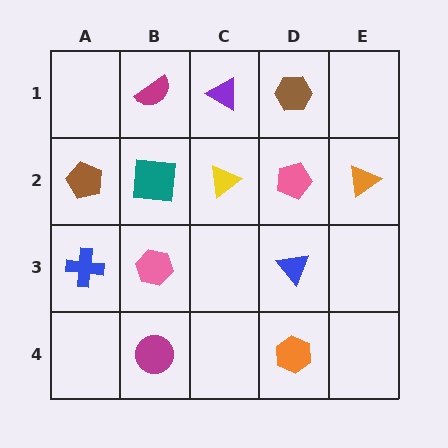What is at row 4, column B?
A magenta circle.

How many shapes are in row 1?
3 shapes.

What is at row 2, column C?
A yellow triangle.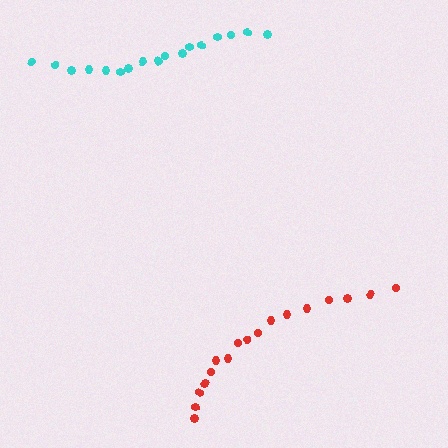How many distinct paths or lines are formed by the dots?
There are 2 distinct paths.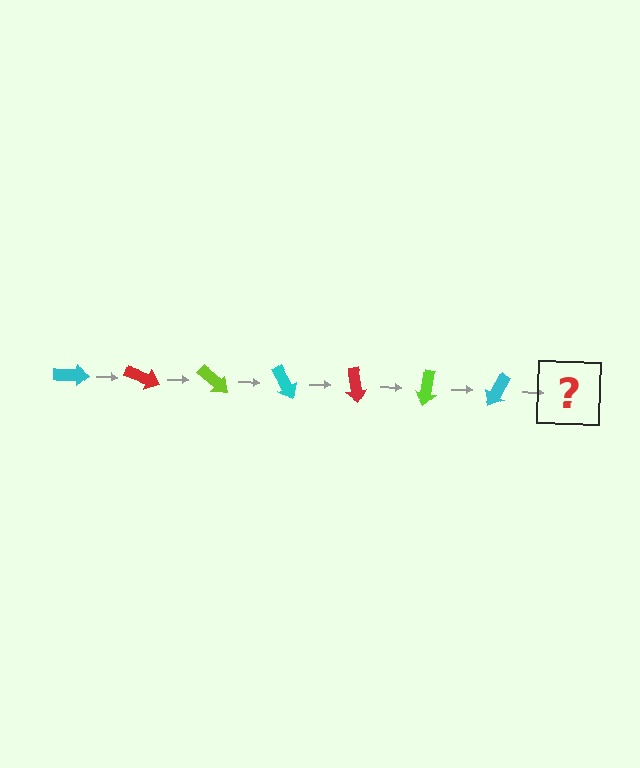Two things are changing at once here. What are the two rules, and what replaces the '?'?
The two rules are that it rotates 20 degrees each step and the color cycles through cyan, red, and lime. The '?' should be a red arrow, rotated 140 degrees from the start.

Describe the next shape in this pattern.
It should be a red arrow, rotated 140 degrees from the start.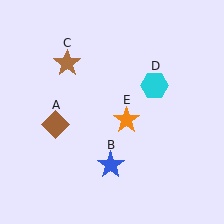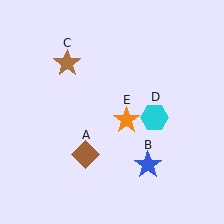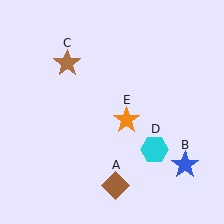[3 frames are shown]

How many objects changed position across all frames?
3 objects changed position: brown diamond (object A), blue star (object B), cyan hexagon (object D).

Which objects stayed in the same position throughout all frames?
Brown star (object C) and orange star (object E) remained stationary.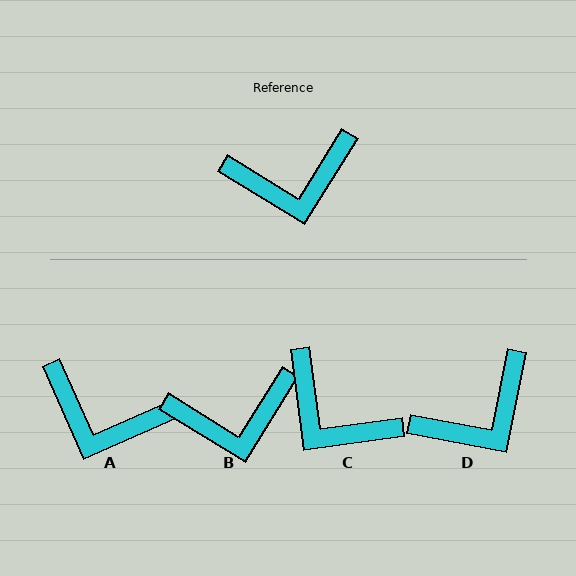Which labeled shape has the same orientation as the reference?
B.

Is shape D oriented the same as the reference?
No, it is off by about 21 degrees.